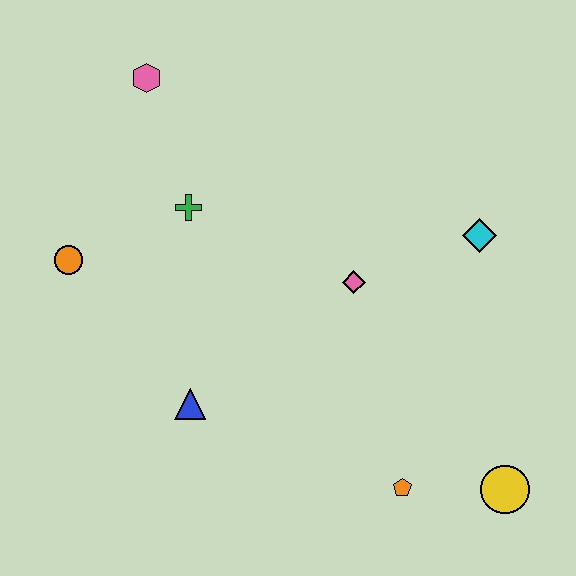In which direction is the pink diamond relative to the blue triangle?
The pink diamond is to the right of the blue triangle.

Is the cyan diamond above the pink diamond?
Yes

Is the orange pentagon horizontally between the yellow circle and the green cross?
Yes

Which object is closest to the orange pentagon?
The yellow circle is closest to the orange pentagon.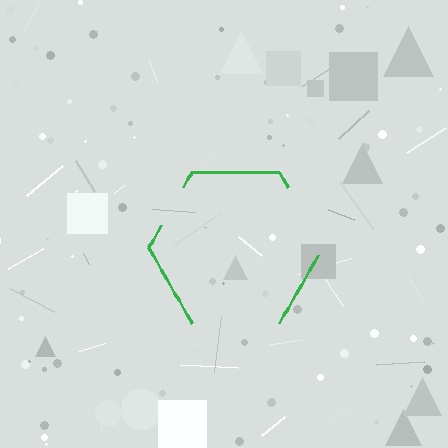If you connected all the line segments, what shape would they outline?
They would outline a hexagon.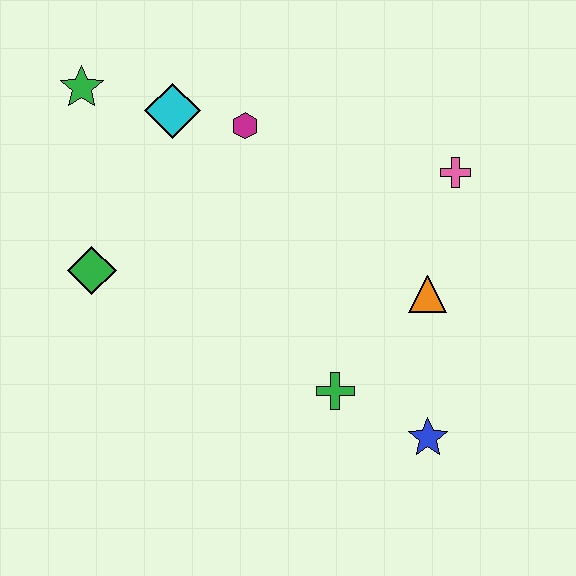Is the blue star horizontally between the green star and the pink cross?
Yes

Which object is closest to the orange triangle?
The pink cross is closest to the orange triangle.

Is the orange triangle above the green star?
No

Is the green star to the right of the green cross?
No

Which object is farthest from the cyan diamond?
The blue star is farthest from the cyan diamond.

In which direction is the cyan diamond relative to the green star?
The cyan diamond is to the right of the green star.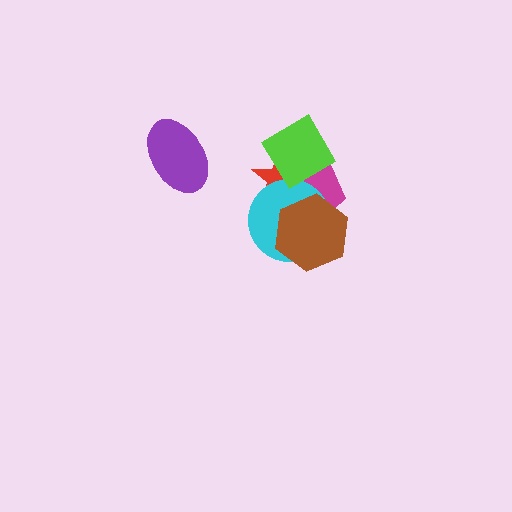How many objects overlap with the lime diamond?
3 objects overlap with the lime diamond.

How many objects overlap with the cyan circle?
4 objects overlap with the cyan circle.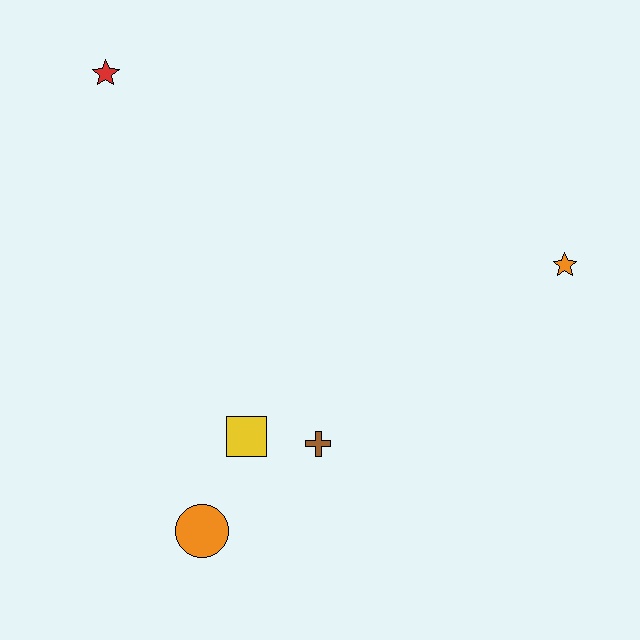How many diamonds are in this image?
There are no diamonds.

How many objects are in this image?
There are 5 objects.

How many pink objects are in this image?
There are no pink objects.